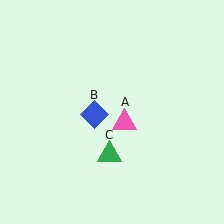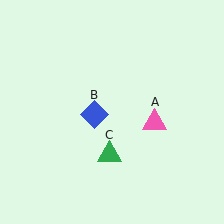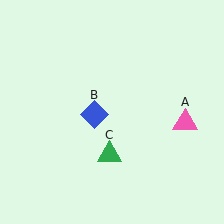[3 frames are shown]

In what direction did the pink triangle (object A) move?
The pink triangle (object A) moved right.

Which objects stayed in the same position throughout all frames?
Blue diamond (object B) and green triangle (object C) remained stationary.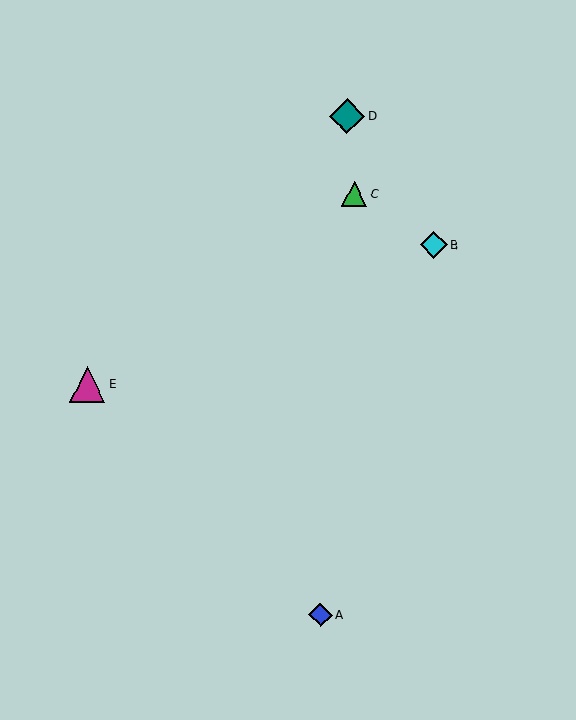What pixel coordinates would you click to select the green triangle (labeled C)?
Click at (354, 194) to select the green triangle C.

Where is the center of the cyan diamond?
The center of the cyan diamond is at (433, 245).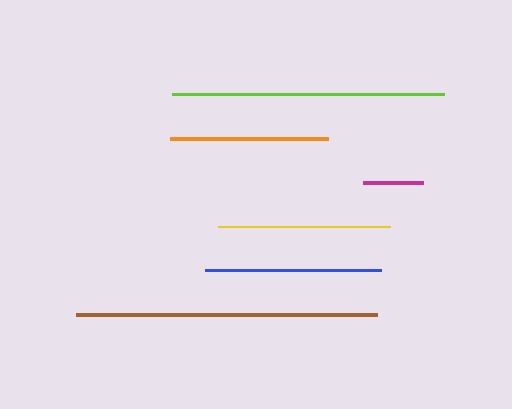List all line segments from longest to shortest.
From longest to shortest: brown, lime, blue, yellow, orange, magenta.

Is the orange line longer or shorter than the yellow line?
The yellow line is longer than the orange line.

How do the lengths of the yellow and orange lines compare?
The yellow and orange lines are approximately the same length.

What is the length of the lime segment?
The lime segment is approximately 272 pixels long.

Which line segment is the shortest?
The magenta line is the shortest at approximately 60 pixels.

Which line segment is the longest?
The brown line is the longest at approximately 301 pixels.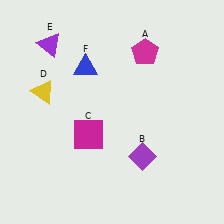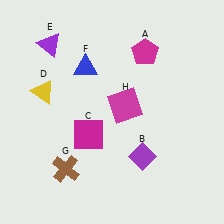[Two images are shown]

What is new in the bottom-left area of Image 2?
A brown cross (G) was added in the bottom-left area of Image 2.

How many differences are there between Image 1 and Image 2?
There are 2 differences between the two images.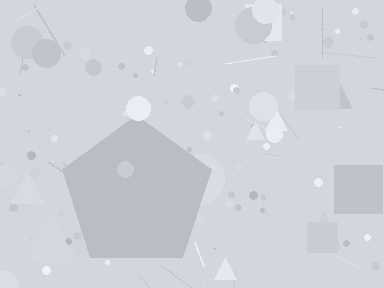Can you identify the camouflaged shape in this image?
The camouflaged shape is a pentagon.